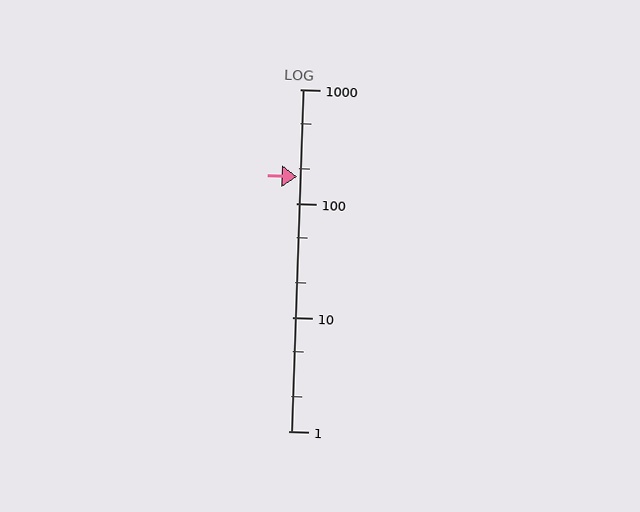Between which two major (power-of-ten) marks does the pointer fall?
The pointer is between 100 and 1000.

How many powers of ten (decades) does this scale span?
The scale spans 3 decades, from 1 to 1000.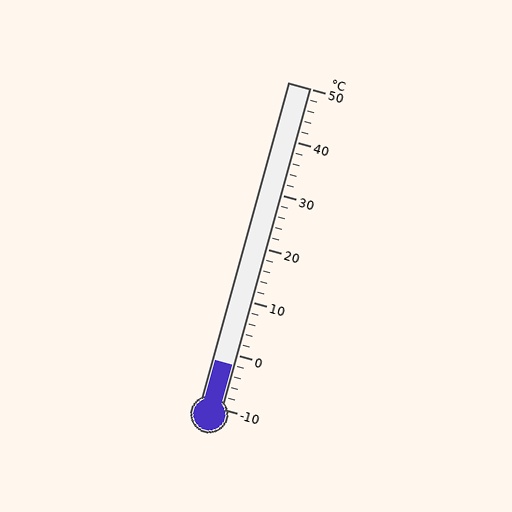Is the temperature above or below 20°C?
The temperature is below 20°C.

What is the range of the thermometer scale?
The thermometer scale ranges from -10°C to 50°C.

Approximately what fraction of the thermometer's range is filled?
The thermometer is filled to approximately 15% of its range.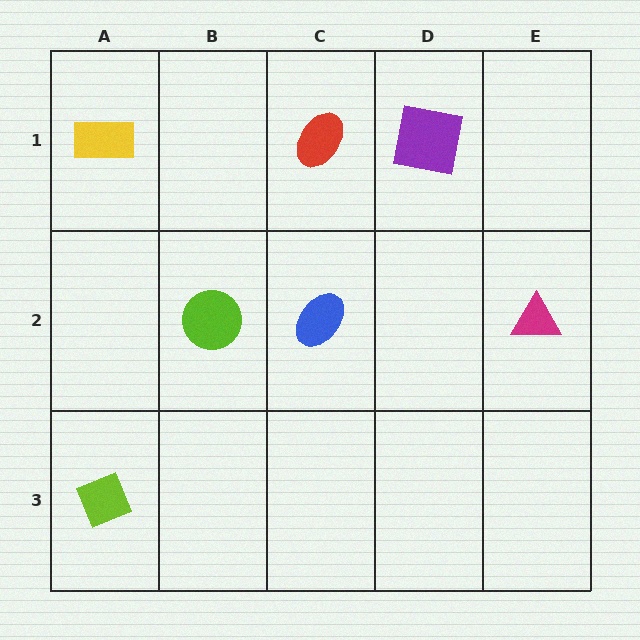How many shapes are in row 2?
3 shapes.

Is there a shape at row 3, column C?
No, that cell is empty.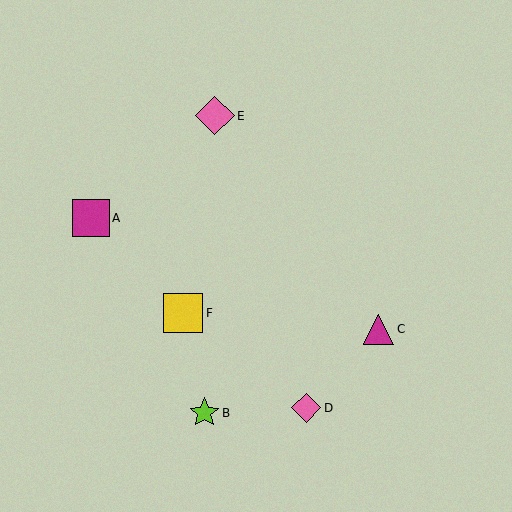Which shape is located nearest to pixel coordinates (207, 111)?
The pink diamond (labeled E) at (215, 116) is nearest to that location.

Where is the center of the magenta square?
The center of the magenta square is at (91, 218).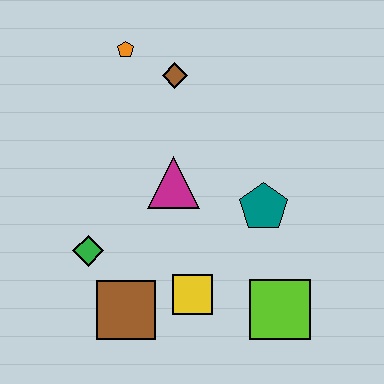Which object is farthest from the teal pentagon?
The orange pentagon is farthest from the teal pentagon.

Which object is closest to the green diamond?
The brown square is closest to the green diamond.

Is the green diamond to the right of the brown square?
No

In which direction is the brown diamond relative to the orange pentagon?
The brown diamond is to the right of the orange pentagon.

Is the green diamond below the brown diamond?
Yes